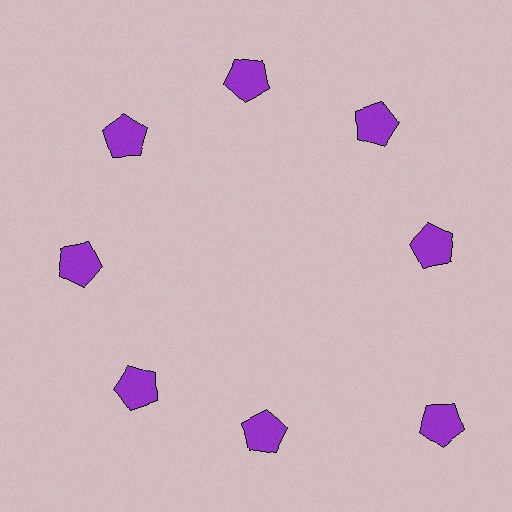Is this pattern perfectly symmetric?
No. The 8 purple pentagons are arranged in a ring, but one element near the 4 o'clock position is pushed outward from the center, breaking the 8-fold rotational symmetry.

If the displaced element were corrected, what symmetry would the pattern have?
It would have 8-fold rotational symmetry — the pattern would map onto itself every 45 degrees.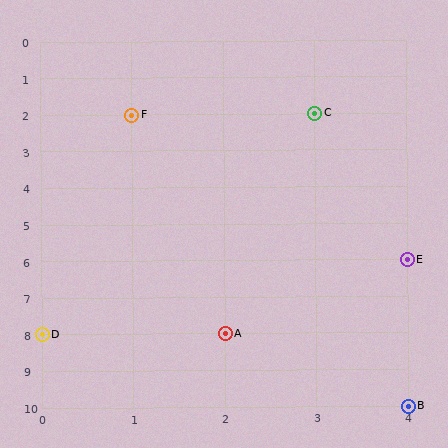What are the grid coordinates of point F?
Point F is at grid coordinates (1, 2).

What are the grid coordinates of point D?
Point D is at grid coordinates (0, 8).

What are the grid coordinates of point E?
Point E is at grid coordinates (4, 6).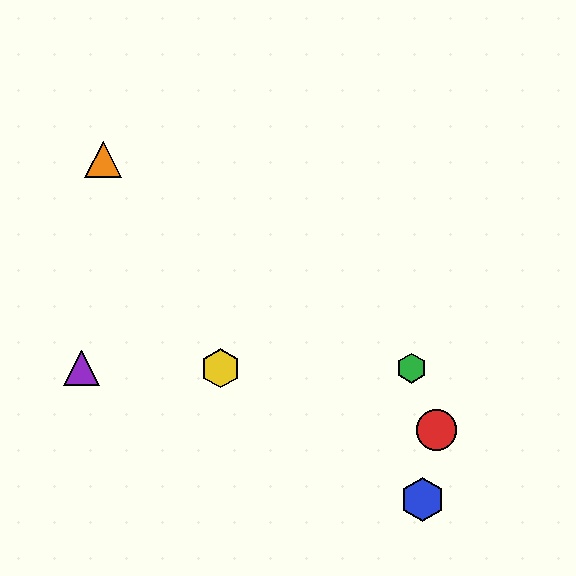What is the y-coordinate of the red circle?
The red circle is at y≈430.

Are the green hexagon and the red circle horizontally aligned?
No, the green hexagon is at y≈368 and the red circle is at y≈430.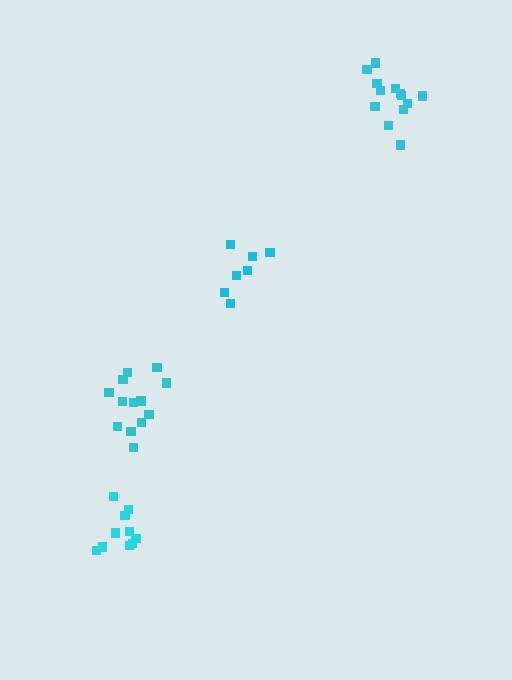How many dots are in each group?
Group 1: 7 dots, Group 2: 10 dots, Group 3: 13 dots, Group 4: 13 dots (43 total).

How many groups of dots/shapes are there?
There are 4 groups.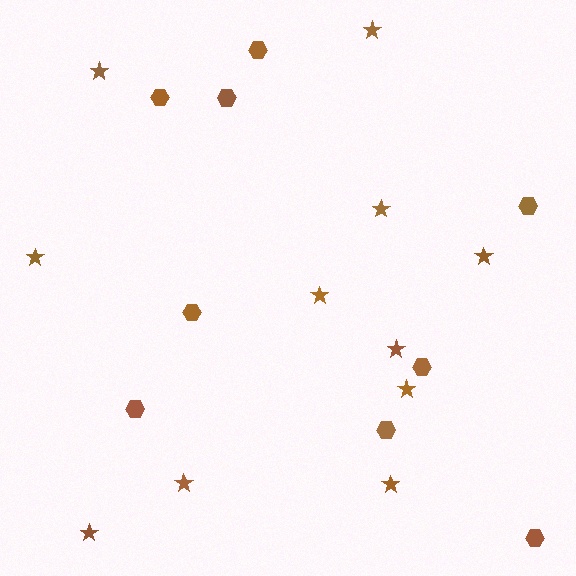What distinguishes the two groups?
There are 2 groups: one group of hexagons (9) and one group of stars (11).